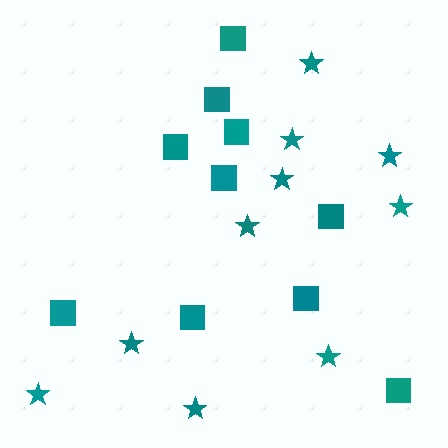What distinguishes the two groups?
There are 2 groups: one group of stars (10) and one group of squares (10).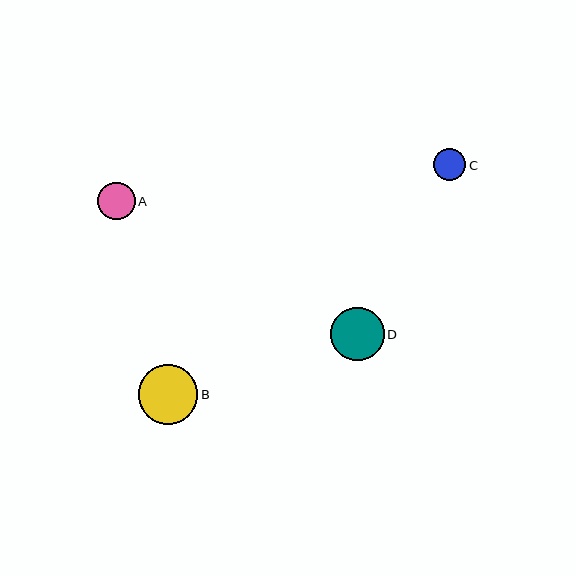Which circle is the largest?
Circle B is the largest with a size of approximately 60 pixels.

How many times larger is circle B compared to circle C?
Circle B is approximately 1.8 times the size of circle C.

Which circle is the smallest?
Circle C is the smallest with a size of approximately 33 pixels.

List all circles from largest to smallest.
From largest to smallest: B, D, A, C.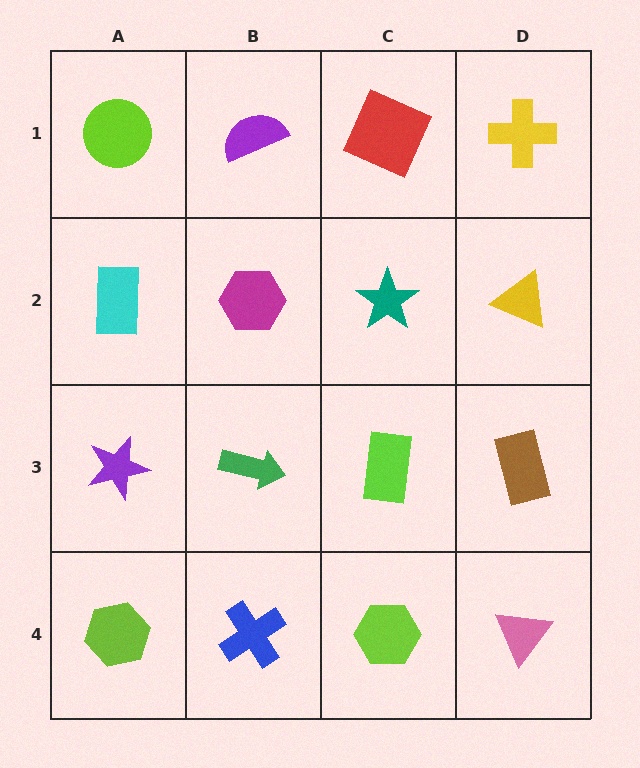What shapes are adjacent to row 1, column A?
A cyan rectangle (row 2, column A), a purple semicircle (row 1, column B).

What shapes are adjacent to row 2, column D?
A yellow cross (row 1, column D), a brown rectangle (row 3, column D), a teal star (row 2, column C).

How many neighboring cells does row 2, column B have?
4.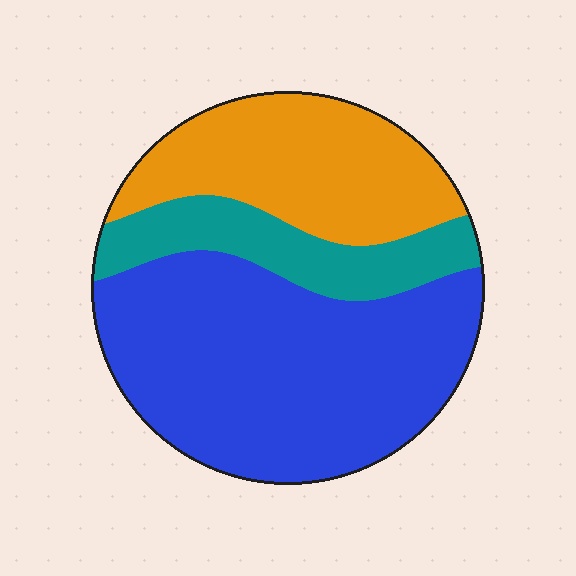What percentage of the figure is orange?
Orange takes up about one quarter (1/4) of the figure.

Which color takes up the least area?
Teal, at roughly 15%.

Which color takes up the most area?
Blue, at roughly 55%.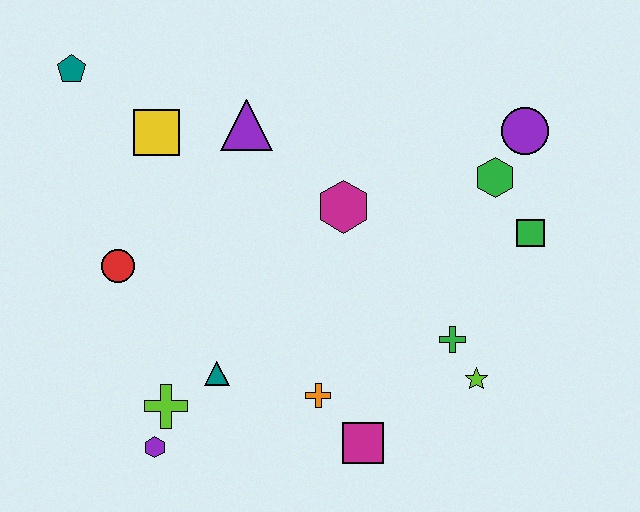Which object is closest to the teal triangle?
The lime cross is closest to the teal triangle.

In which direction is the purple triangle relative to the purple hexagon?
The purple triangle is above the purple hexagon.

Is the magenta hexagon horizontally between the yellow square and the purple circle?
Yes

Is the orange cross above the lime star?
No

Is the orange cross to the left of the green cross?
Yes